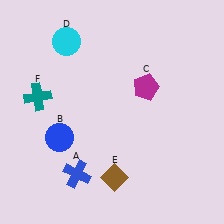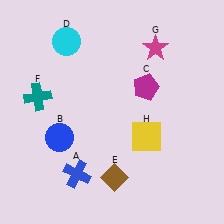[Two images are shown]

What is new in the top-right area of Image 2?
A magenta star (G) was added in the top-right area of Image 2.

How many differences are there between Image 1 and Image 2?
There are 2 differences between the two images.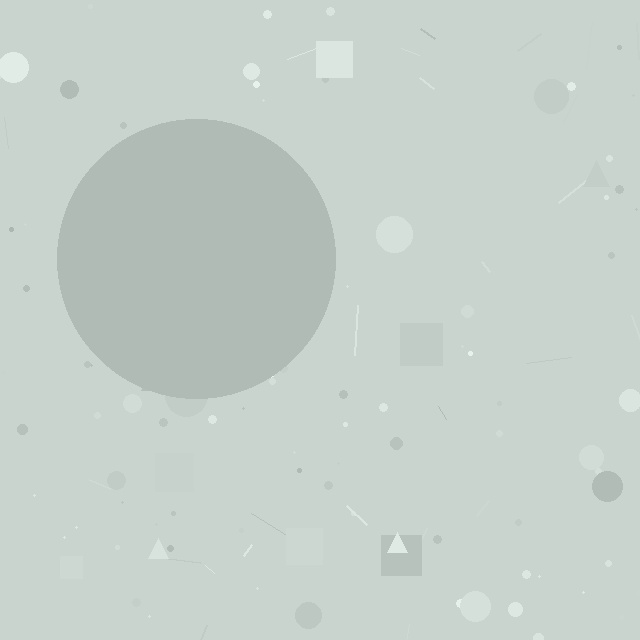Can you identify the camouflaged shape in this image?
The camouflaged shape is a circle.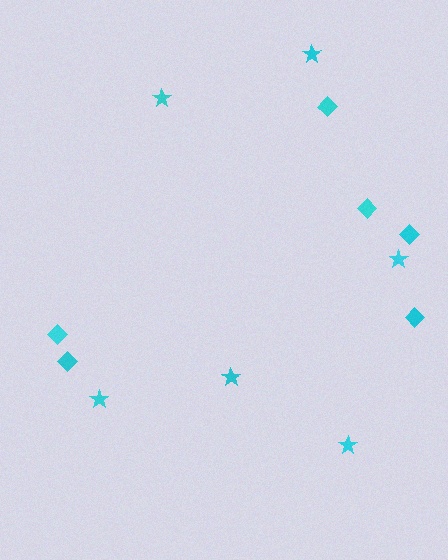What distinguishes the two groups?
There are 2 groups: one group of stars (6) and one group of diamonds (6).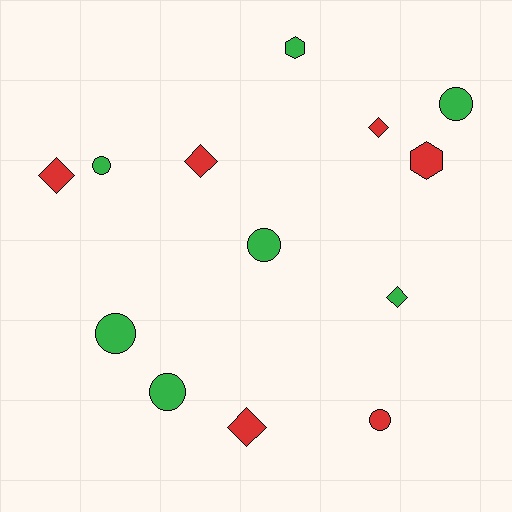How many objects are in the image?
There are 13 objects.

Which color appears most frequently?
Green, with 7 objects.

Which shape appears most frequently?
Circle, with 6 objects.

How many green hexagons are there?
There is 1 green hexagon.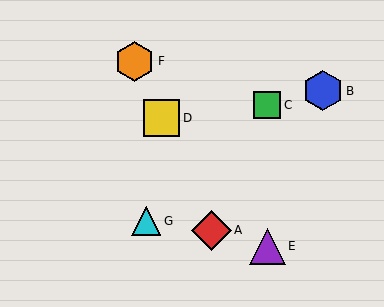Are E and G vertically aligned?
No, E is at x≈267 and G is at x≈146.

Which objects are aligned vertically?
Objects C, E are aligned vertically.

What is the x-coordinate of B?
Object B is at x≈323.